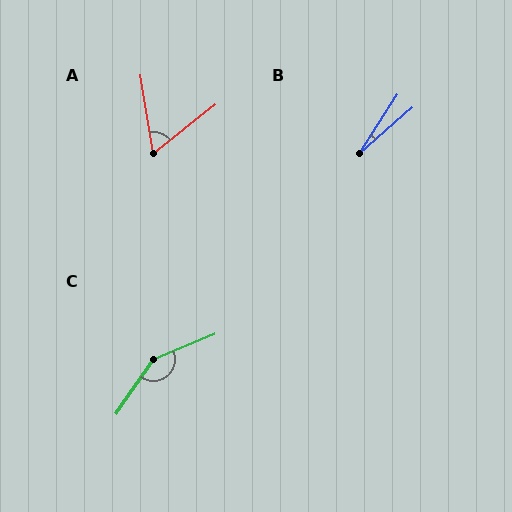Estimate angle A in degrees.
Approximately 60 degrees.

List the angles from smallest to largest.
B (16°), A (60°), C (147°).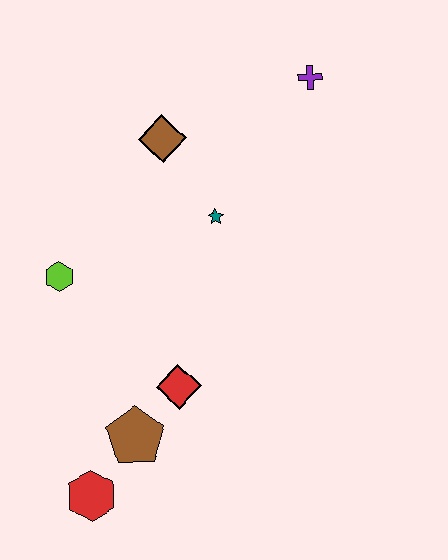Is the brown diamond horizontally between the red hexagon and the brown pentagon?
No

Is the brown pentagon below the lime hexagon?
Yes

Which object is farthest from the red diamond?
The purple cross is farthest from the red diamond.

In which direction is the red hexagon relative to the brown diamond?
The red hexagon is below the brown diamond.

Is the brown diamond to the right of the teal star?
No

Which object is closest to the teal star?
The brown diamond is closest to the teal star.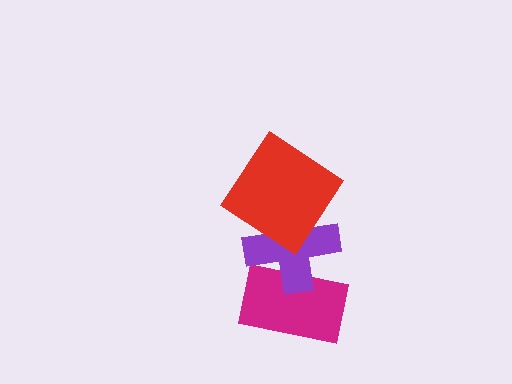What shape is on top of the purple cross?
The red diamond is on top of the purple cross.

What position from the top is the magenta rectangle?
The magenta rectangle is 3rd from the top.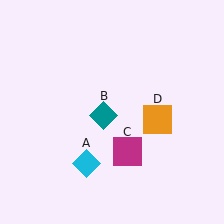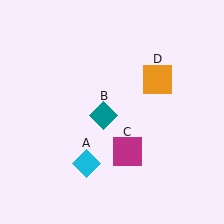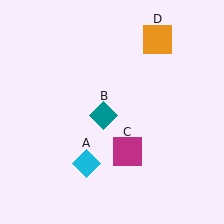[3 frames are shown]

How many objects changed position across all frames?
1 object changed position: orange square (object D).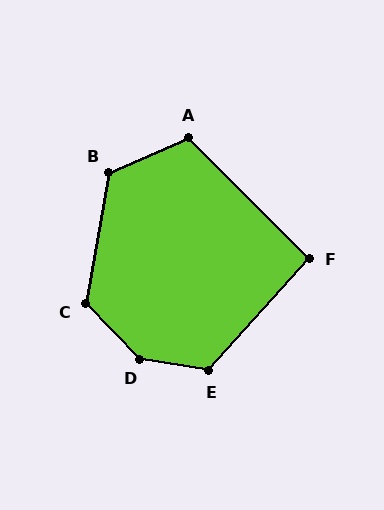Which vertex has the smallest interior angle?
F, at approximately 93 degrees.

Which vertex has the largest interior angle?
D, at approximately 143 degrees.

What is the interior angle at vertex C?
Approximately 126 degrees (obtuse).